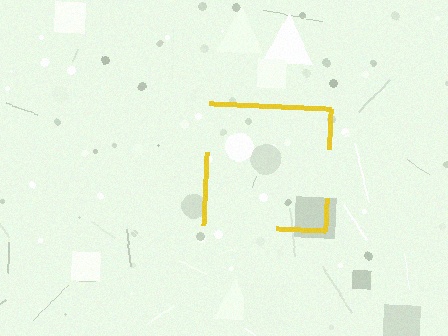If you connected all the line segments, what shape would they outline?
They would outline a square.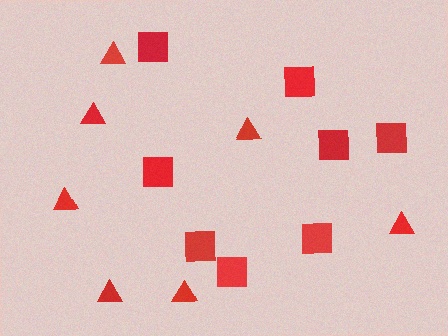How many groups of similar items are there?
There are 2 groups: one group of triangles (7) and one group of squares (8).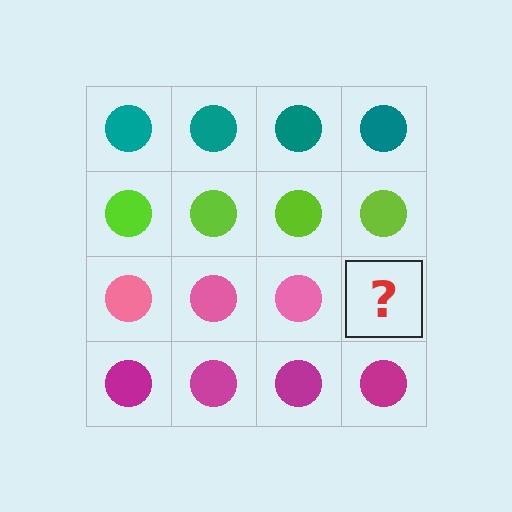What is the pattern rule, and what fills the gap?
The rule is that each row has a consistent color. The gap should be filled with a pink circle.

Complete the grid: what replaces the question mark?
The question mark should be replaced with a pink circle.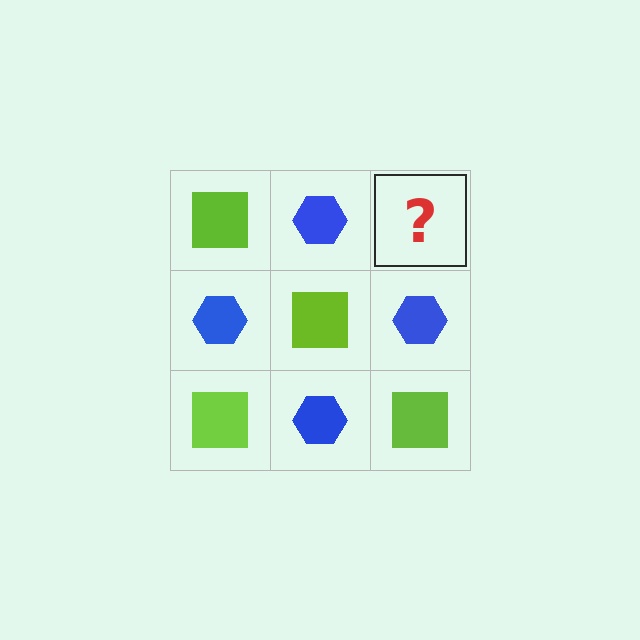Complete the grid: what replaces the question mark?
The question mark should be replaced with a lime square.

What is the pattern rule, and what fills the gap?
The rule is that it alternates lime square and blue hexagon in a checkerboard pattern. The gap should be filled with a lime square.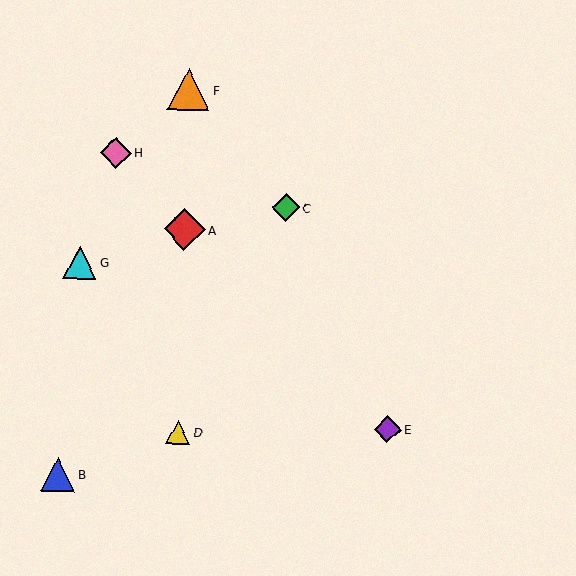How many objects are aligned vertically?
3 objects (A, D, F) are aligned vertically.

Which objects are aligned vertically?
Objects A, D, F are aligned vertically.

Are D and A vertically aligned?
Yes, both are at x≈178.